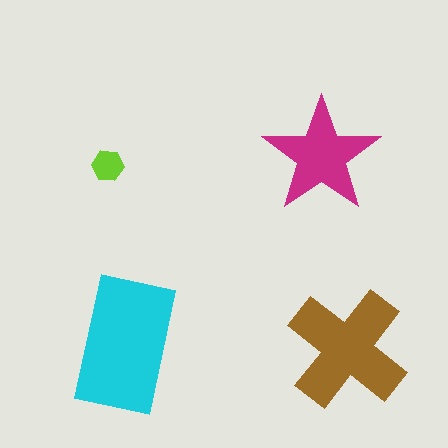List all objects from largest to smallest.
The cyan rectangle, the brown cross, the magenta star, the lime hexagon.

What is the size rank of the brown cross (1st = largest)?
2nd.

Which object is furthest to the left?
The lime hexagon is leftmost.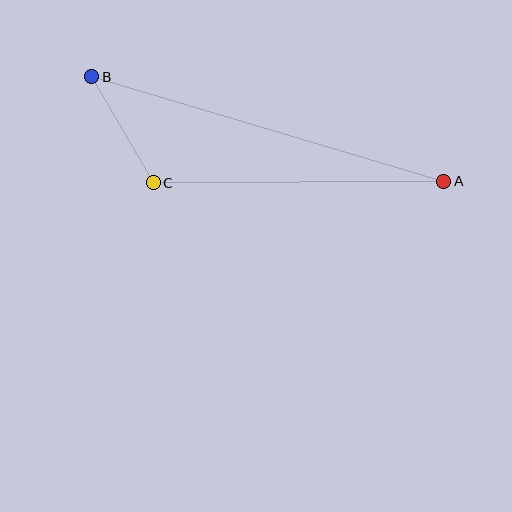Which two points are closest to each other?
Points B and C are closest to each other.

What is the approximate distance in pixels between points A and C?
The distance between A and C is approximately 291 pixels.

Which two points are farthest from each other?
Points A and B are farthest from each other.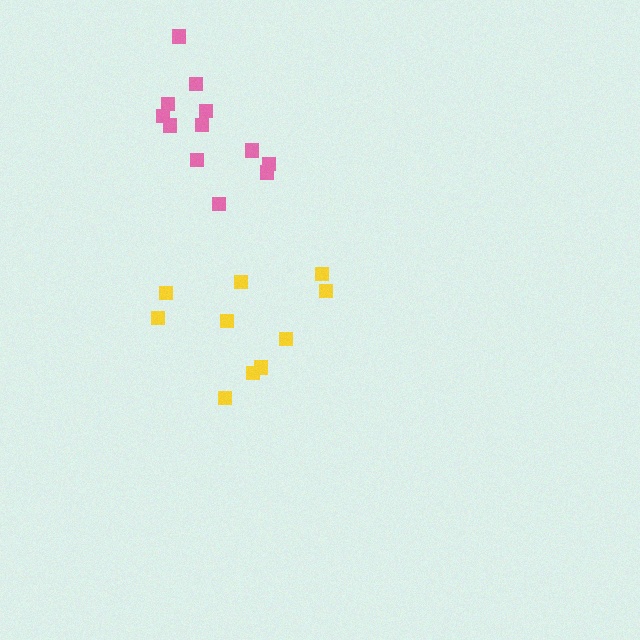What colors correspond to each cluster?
The clusters are colored: pink, yellow.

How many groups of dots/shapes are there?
There are 2 groups.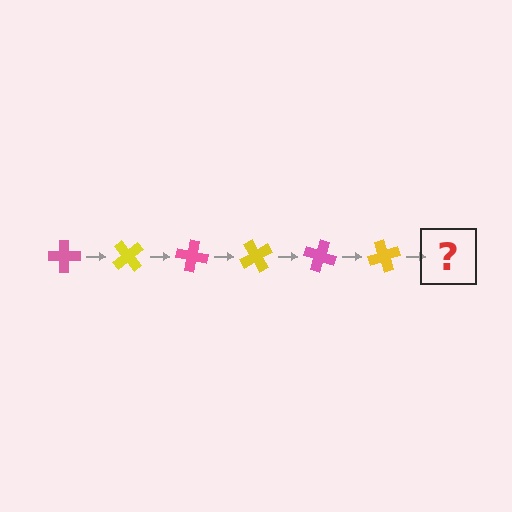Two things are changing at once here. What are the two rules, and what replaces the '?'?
The two rules are that it rotates 50 degrees each step and the color cycles through pink and yellow. The '?' should be a pink cross, rotated 300 degrees from the start.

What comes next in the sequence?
The next element should be a pink cross, rotated 300 degrees from the start.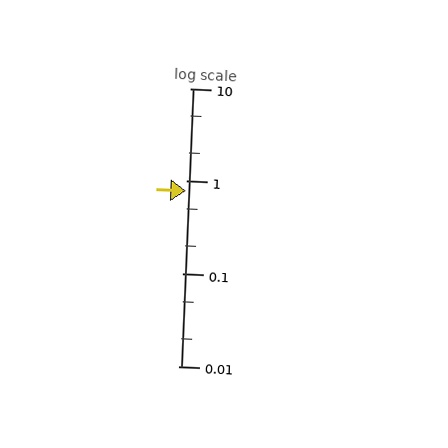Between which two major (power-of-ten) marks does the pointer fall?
The pointer is between 0.1 and 1.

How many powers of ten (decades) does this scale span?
The scale spans 3 decades, from 0.01 to 10.